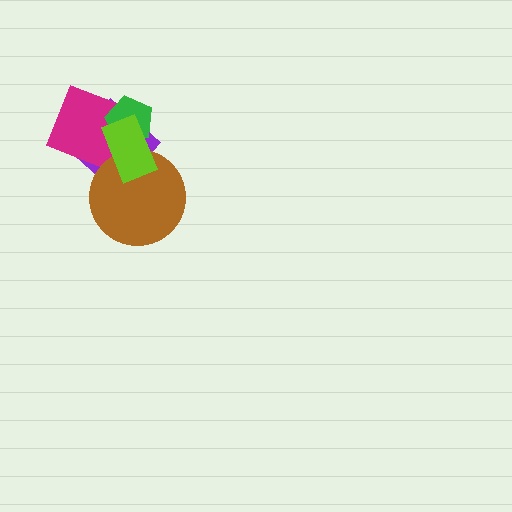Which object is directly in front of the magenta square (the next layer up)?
The green pentagon is directly in front of the magenta square.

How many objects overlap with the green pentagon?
3 objects overlap with the green pentagon.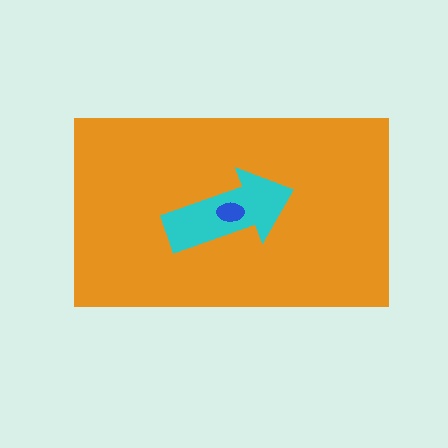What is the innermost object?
The blue ellipse.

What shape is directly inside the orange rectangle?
The cyan arrow.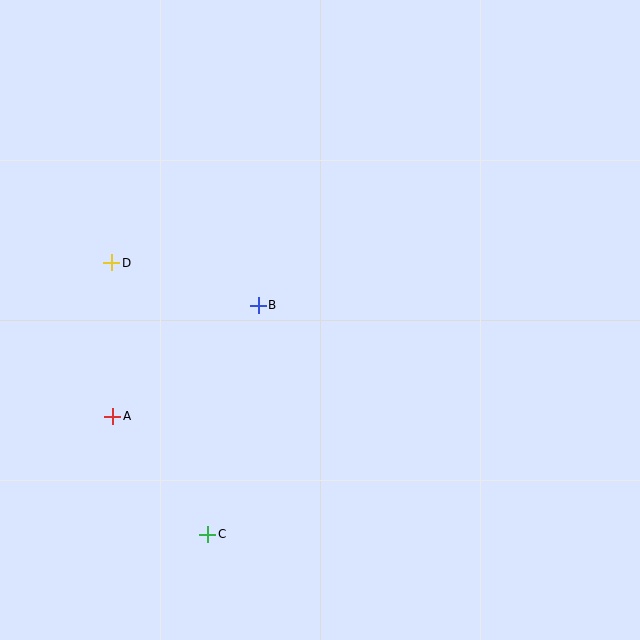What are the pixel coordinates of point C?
Point C is at (208, 534).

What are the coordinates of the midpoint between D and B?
The midpoint between D and B is at (185, 284).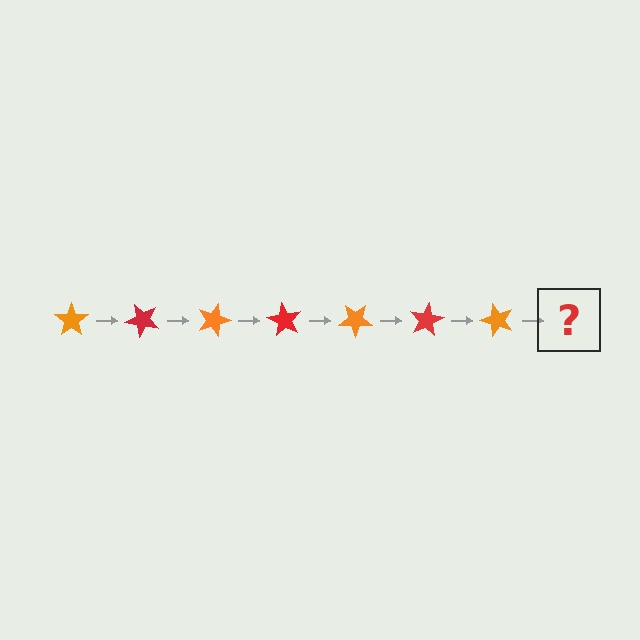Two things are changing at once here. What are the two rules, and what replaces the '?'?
The two rules are that it rotates 45 degrees each step and the color cycles through orange and red. The '?' should be a red star, rotated 315 degrees from the start.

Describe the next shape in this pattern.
It should be a red star, rotated 315 degrees from the start.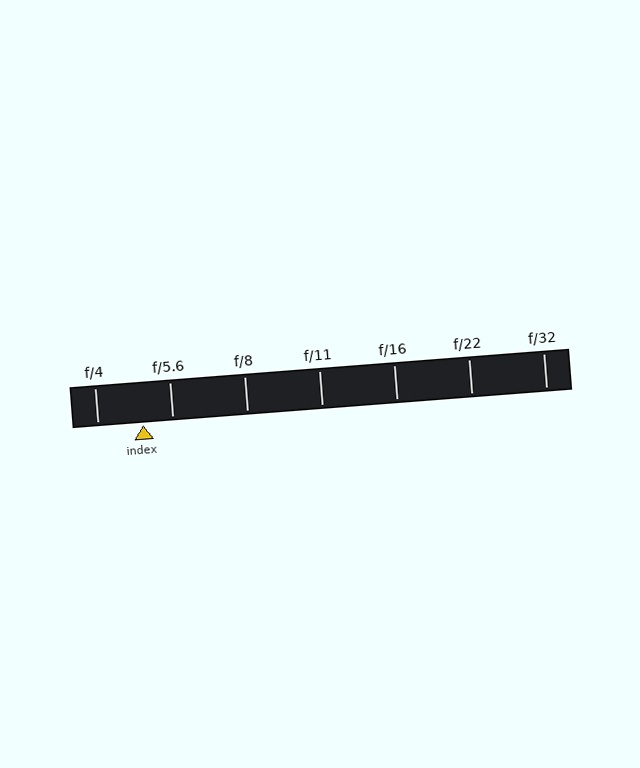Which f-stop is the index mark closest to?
The index mark is closest to f/5.6.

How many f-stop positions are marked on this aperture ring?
There are 7 f-stop positions marked.